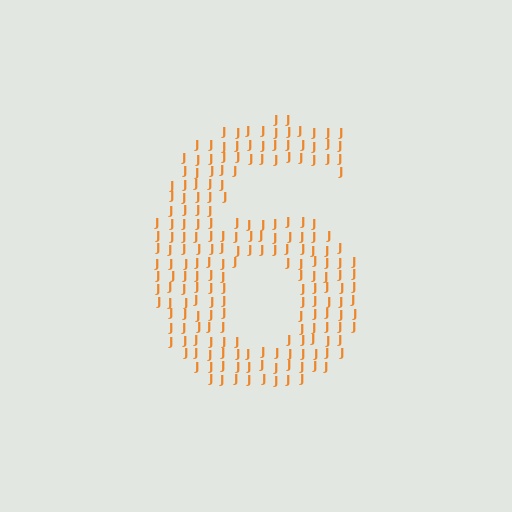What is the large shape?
The large shape is the digit 6.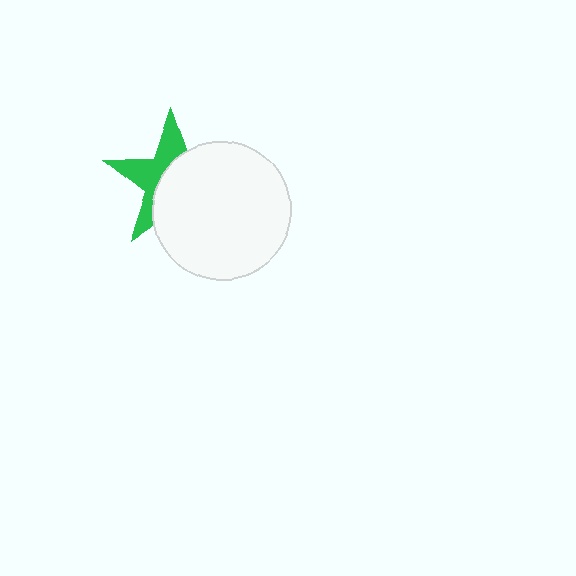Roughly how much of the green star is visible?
A small part of it is visible (roughly 42%).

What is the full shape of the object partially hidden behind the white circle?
The partially hidden object is a green star.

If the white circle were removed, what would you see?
You would see the complete green star.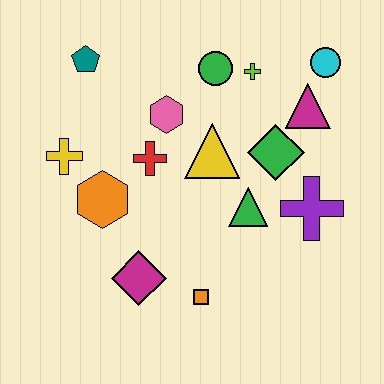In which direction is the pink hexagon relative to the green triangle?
The pink hexagon is above the green triangle.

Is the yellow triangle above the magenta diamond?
Yes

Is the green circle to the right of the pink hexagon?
Yes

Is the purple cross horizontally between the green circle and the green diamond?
No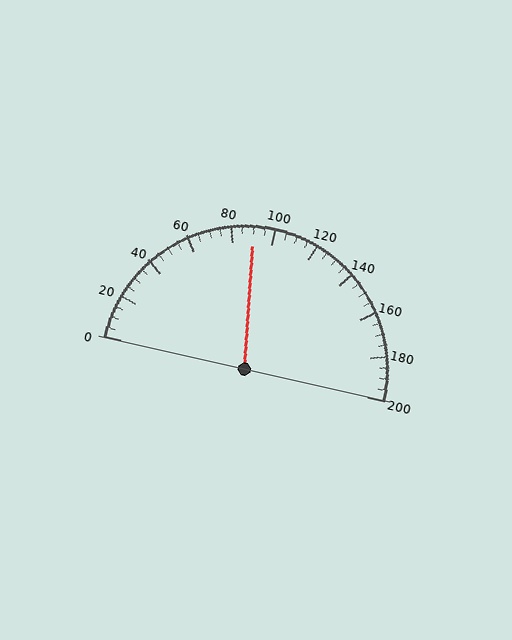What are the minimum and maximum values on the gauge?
The gauge ranges from 0 to 200.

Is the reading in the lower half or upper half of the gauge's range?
The reading is in the lower half of the range (0 to 200).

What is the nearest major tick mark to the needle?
The nearest major tick mark is 80.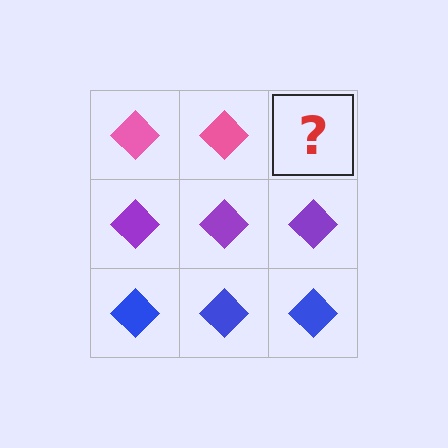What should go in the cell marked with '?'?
The missing cell should contain a pink diamond.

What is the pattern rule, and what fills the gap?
The rule is that each row has a consistent color. The gap should be filled with a pink diamond.